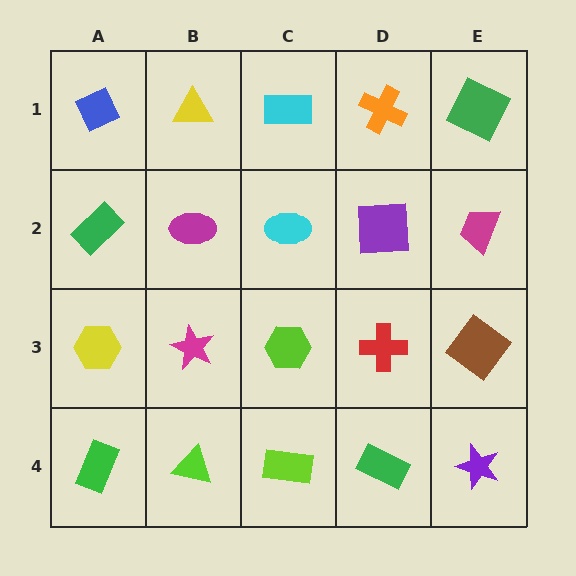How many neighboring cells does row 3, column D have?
4.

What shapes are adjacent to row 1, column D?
A purple square (row 2, column D), a cyan rectangle (row 1, column C), a green square (row 1, column E).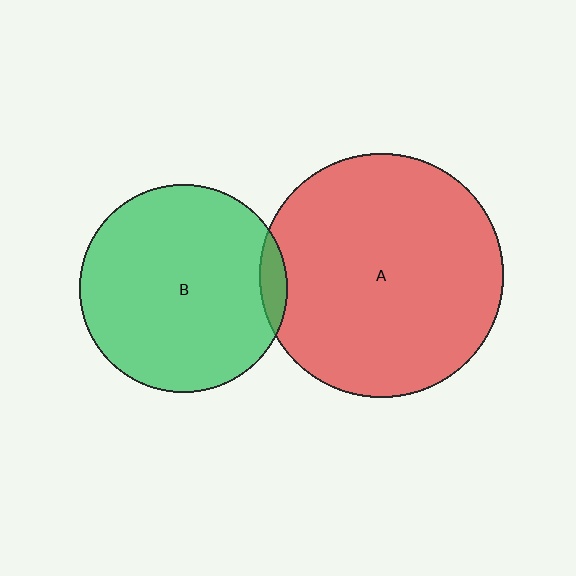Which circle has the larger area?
Circle A (red).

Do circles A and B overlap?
Yes.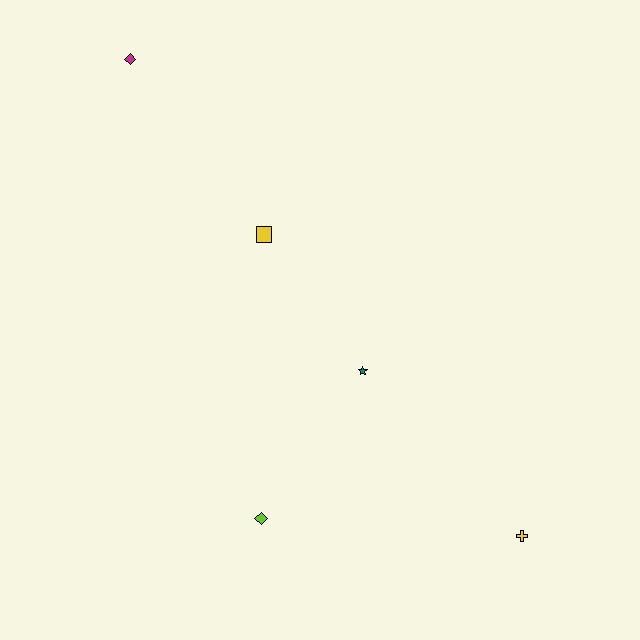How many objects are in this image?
There are 5 objects.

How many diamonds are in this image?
There are 2 diamonds.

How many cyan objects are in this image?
There are no cyan objects.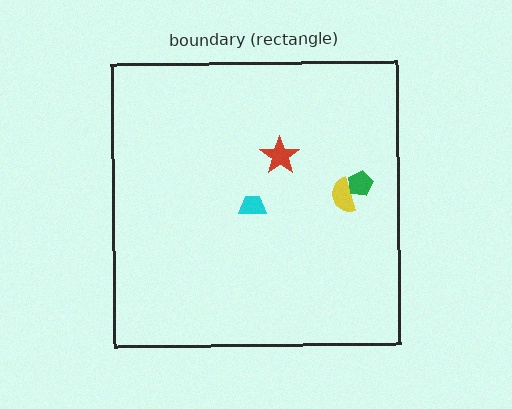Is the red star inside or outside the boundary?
Inside.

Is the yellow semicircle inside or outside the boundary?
Inside.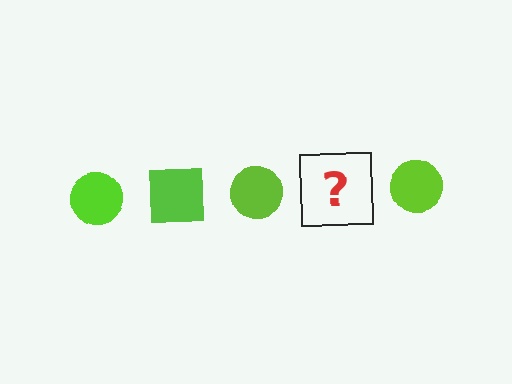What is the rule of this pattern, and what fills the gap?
The rule is that the pattern cycles through circle, square shapes in lime. The gap should be filled with a lime square.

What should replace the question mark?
The question mark should be replaced with a lime square.